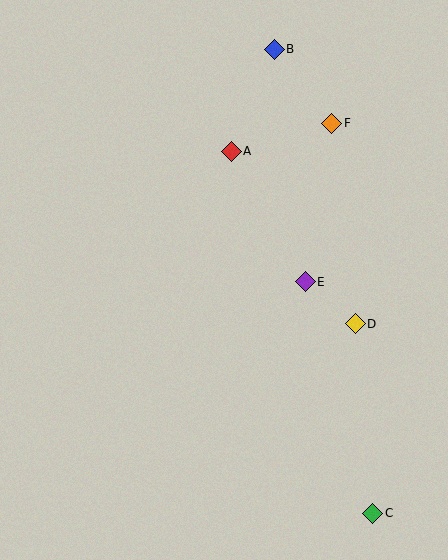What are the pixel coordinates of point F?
Point F is at (332, 123).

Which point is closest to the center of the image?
Point E at (305, 282) is closest to the center.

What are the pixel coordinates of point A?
Point A is at (231, 151).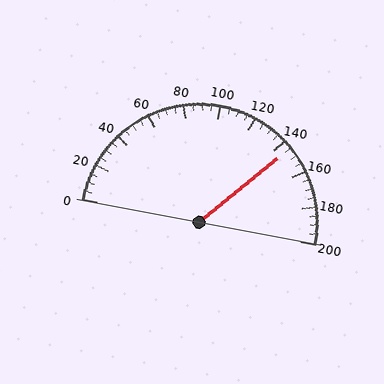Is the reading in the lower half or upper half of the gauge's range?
The reading is in the upper half of the range (0 to 200).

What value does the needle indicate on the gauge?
The needle indicates approximately 145.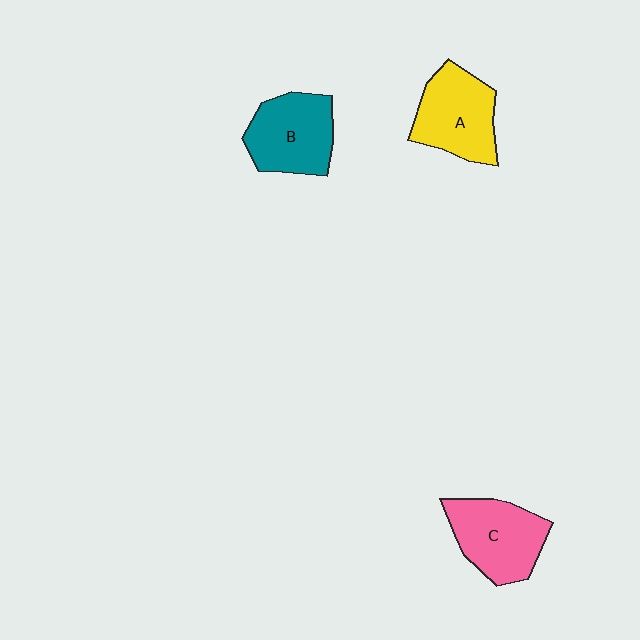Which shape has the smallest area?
Shape B (teal).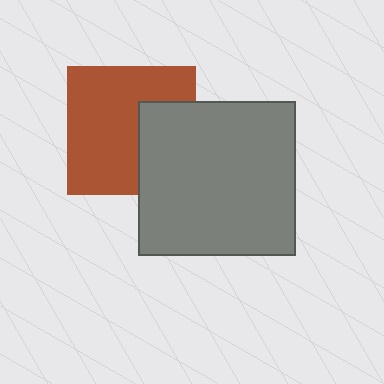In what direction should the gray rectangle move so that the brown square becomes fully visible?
The gray rectangle should move right. That is the shortest direction to clear the overlap and leave the brown square fully visible.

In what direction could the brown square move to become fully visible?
The brown square could move left. That would shift it out from behind the gray rectangle entirely.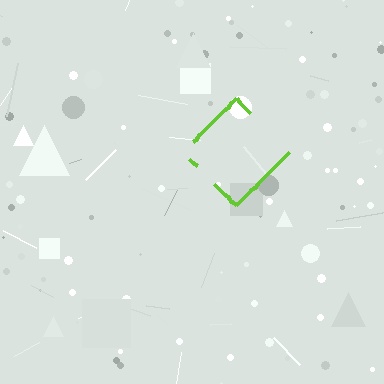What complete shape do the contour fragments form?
The contour fragments form a diamond.